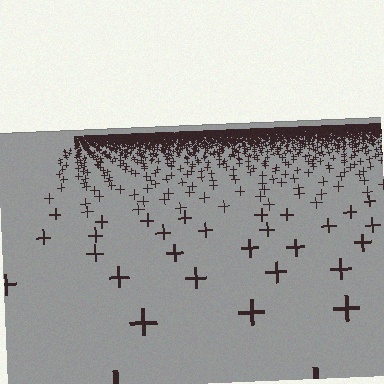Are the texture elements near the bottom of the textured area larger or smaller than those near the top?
Larger. Near the bottom, elements are closer to the viewer and appear at a bigger on-screen size.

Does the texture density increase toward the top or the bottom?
Density increases toward the top.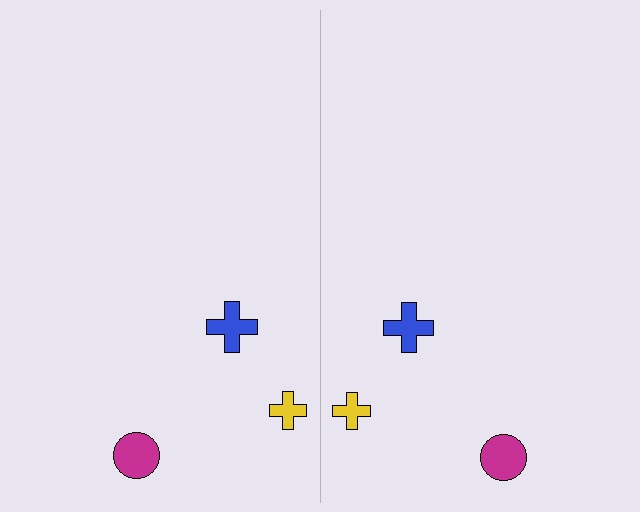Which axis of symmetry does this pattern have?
The pattern has a vertical axis of symmetry running through the center of the image.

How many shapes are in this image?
There are 6 shapes in this image.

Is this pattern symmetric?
Yes, this pattern has bilateral (reflection) symmetry.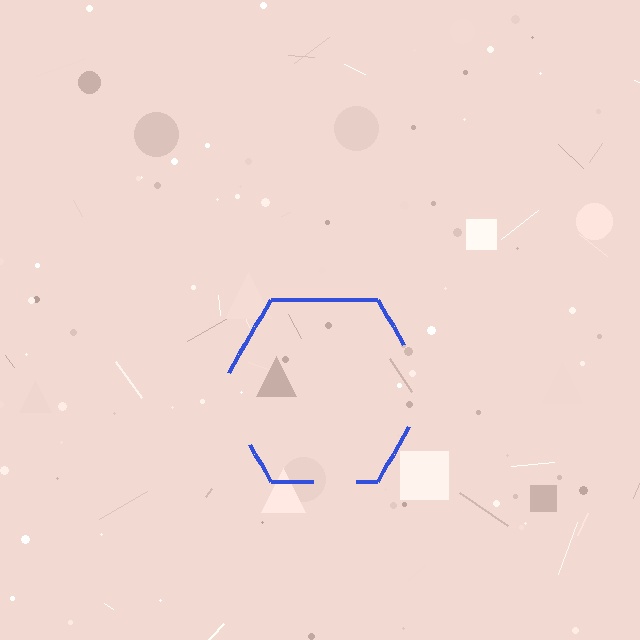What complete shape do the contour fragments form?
The contour fragments form a hexagon.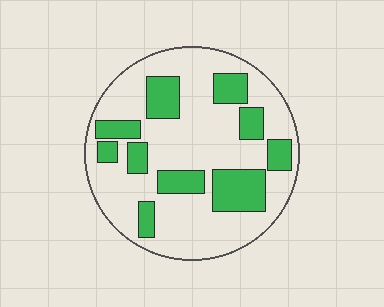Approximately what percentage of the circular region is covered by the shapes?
Approximately 30%.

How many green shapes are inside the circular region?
10.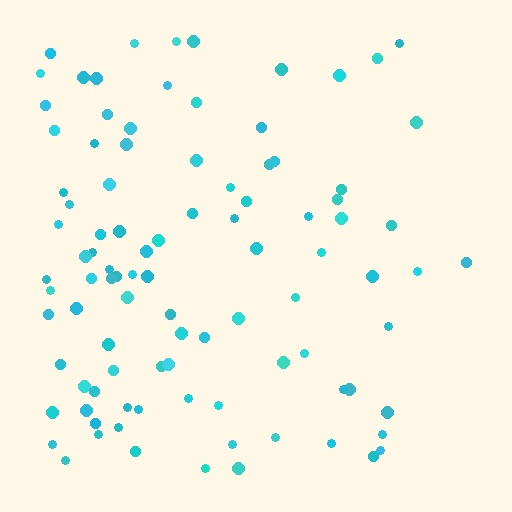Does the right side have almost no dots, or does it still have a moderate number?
Still a moderate number, just noticeably fewer than the left.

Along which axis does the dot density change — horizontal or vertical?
Horizontal.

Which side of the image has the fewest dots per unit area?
The right.